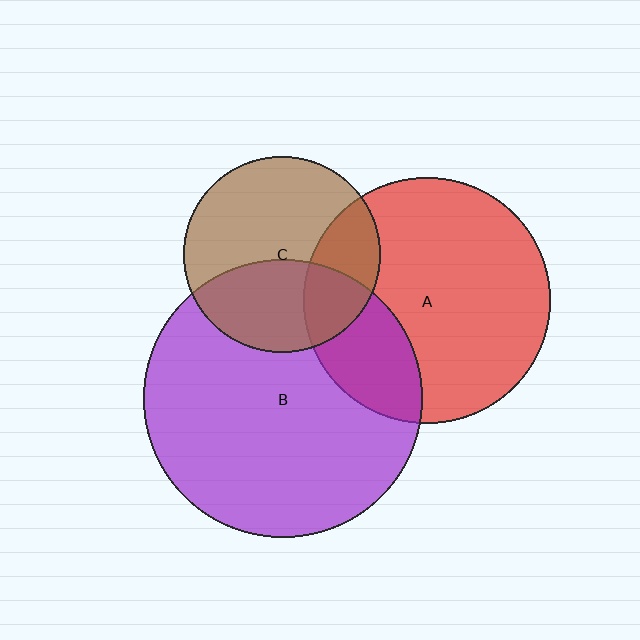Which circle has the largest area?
Circle B (purple).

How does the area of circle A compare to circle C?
Approximately 1.6 times.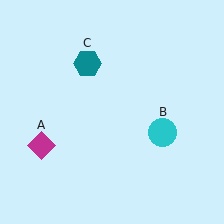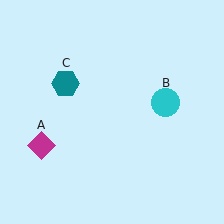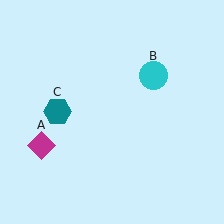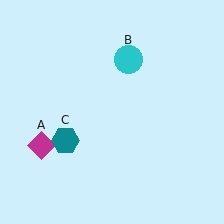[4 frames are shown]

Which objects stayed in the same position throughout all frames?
Magenta diamond (object A) remained stationary.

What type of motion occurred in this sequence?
The cyan circle (object B), teal hexagon (object C) rotated counterclockwise around the center of the scene.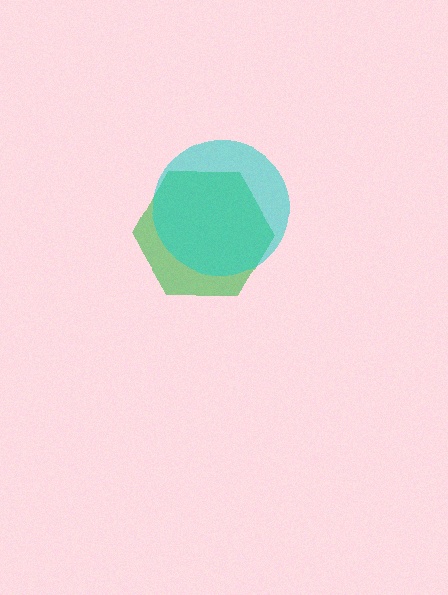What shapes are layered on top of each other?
The layered shapes are: a green hexagon, a cyan circle.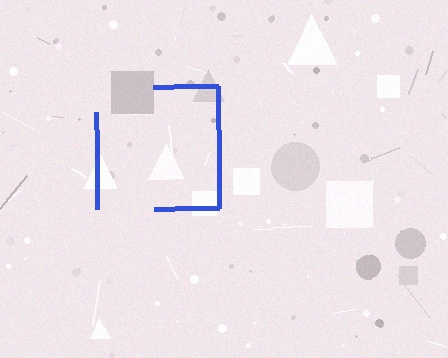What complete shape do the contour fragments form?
The contour fragments form a square.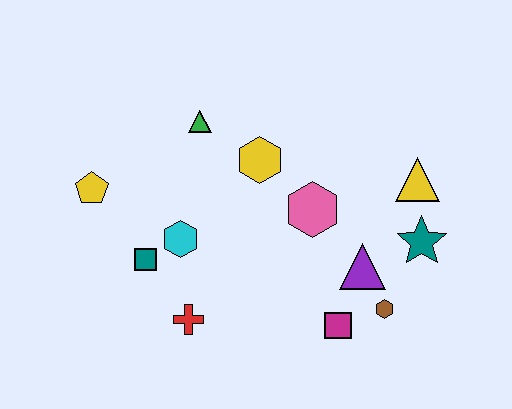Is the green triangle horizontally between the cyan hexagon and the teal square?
No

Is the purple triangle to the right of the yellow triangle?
No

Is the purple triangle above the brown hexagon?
Yes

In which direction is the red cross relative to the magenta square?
The red cross is to the left of the magenta square.